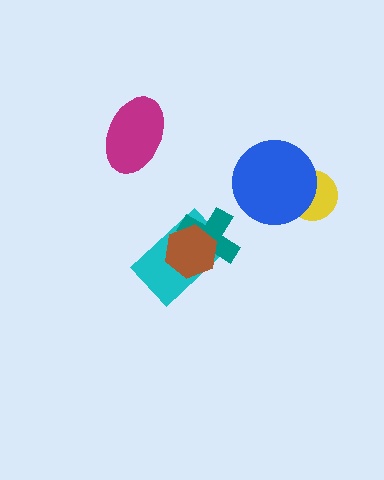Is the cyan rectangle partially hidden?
Yes, it is partially covered by another shape.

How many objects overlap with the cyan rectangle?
2 objects overlap with the cyan rectangle.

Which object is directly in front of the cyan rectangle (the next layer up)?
The teal cross is directly in front of the cyan rectangle.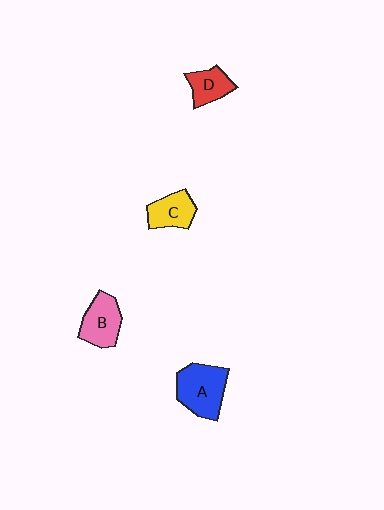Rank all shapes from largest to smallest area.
From largest to smallest: A (blue), B (pink), C (yellow), D (red).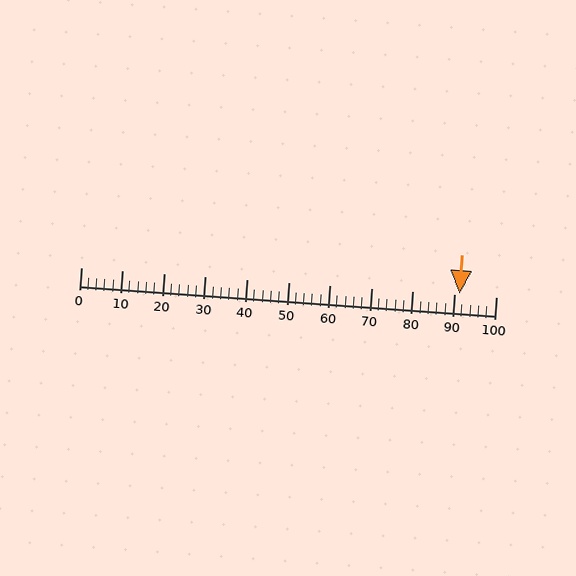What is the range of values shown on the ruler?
The ruler shows values from 0 to 100.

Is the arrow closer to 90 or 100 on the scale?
The arrow is closer to 90.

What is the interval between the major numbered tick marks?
The major tick marks are spaced 10 units apart.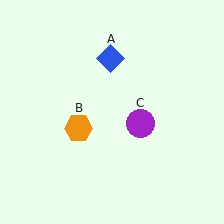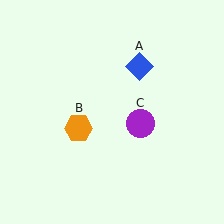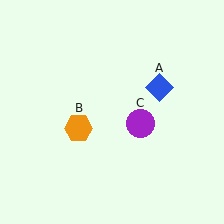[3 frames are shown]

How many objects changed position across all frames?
1 object changed position: blue diamond (object A).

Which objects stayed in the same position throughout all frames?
Orange hexagon (object B) and purple circle (object C) remained stationary.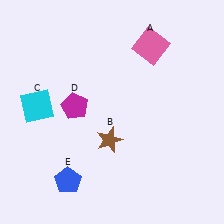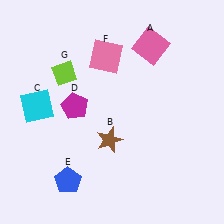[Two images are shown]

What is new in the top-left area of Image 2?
A pink square (F) was added in the top-left area of Image 2.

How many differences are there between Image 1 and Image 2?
There are 2 differences between the two images.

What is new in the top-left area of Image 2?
A lime diamond (G) was added in the top-left area of Image 2.